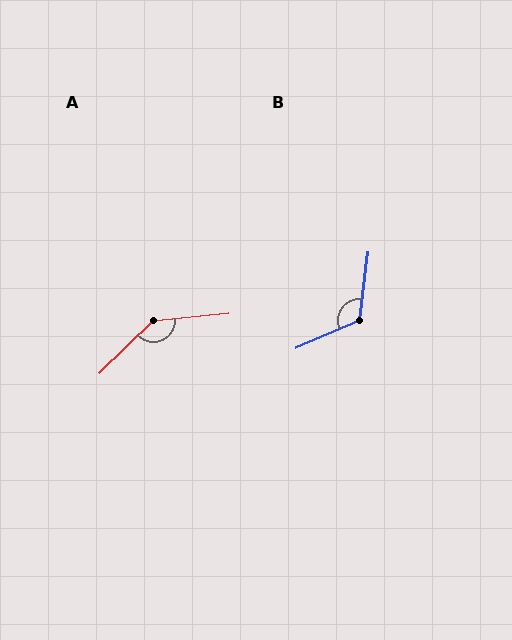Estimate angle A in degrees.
Approximately 141 degrees.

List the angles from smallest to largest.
B (121°), A (141°).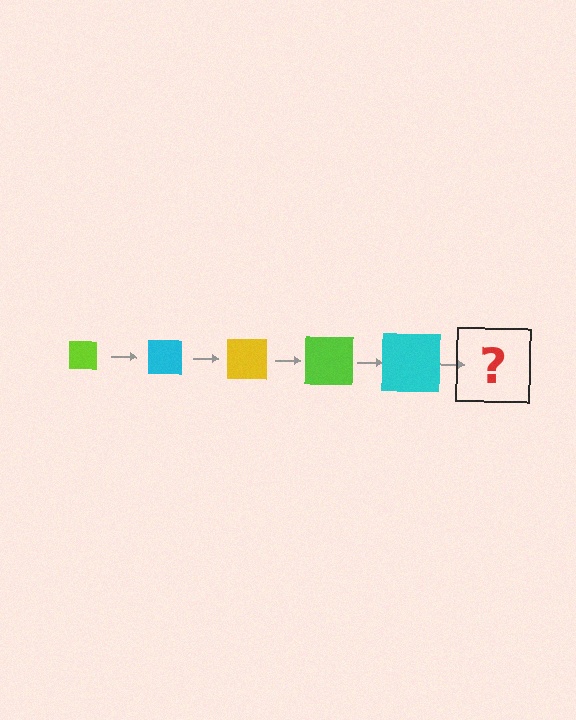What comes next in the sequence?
The next element should be a yellow square, larger than the previous one.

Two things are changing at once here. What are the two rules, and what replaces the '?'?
The two rules are that the square grows larger each step and the color cycles through lime, cyan, and yellow. The '?' should be a yellow square, larger than the previous one.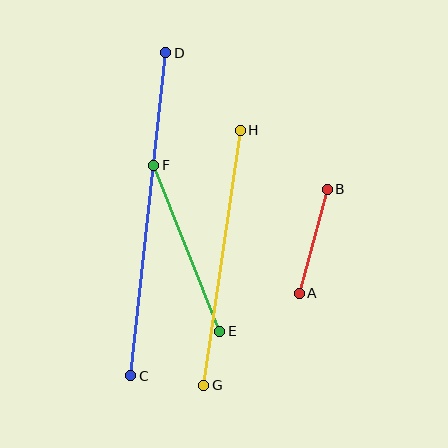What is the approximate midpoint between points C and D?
The midpoint is at approximately (148, 214) pixels.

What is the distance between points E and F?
The distance is approximately 178 pixels.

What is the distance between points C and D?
The distance is approximately 325 pixels.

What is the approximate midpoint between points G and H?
The midpoint is at approximately (222, 258) pixels.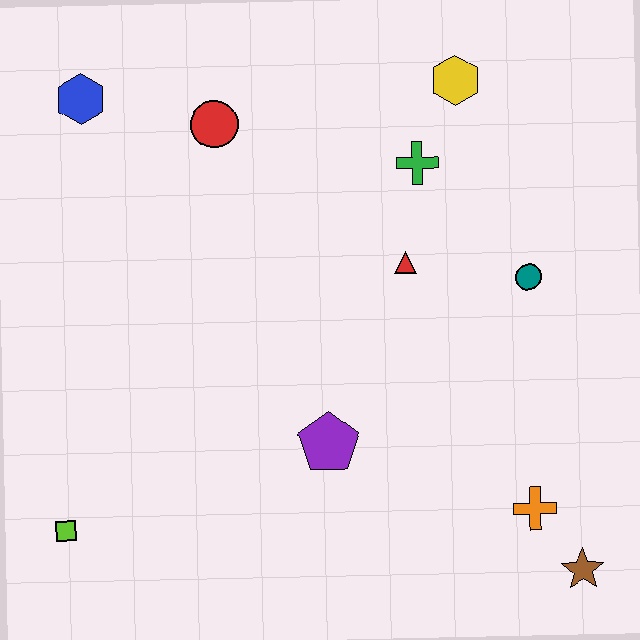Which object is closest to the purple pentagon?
The red triangle is closest to the purple pentagon.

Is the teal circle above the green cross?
No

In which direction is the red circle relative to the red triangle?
The red circle is to the left of the red triangle.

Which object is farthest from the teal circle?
The lime square is farthest from the teal circle.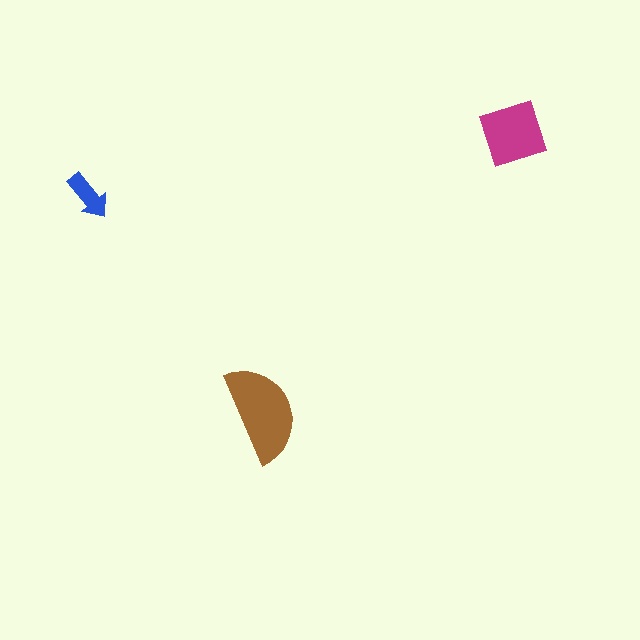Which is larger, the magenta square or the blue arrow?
The magenta square.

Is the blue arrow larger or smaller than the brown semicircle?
Smaller.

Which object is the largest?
The brown semicircle.